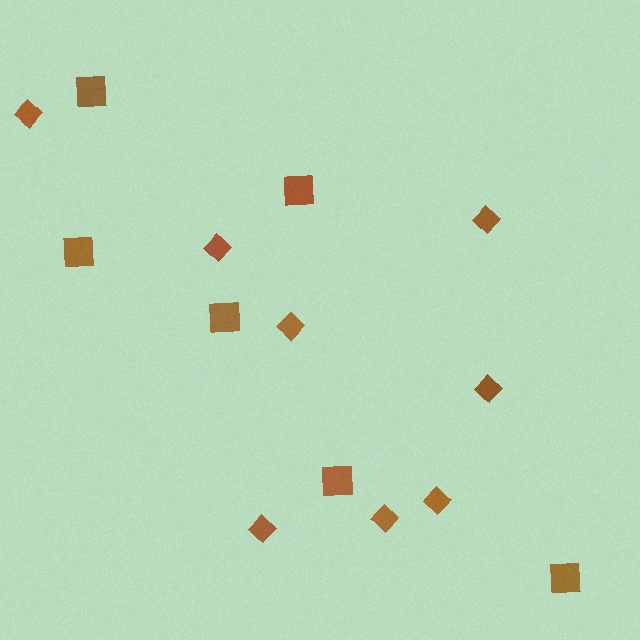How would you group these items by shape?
There are 2 groups: one group of squares (6) and one group of diamonds (8).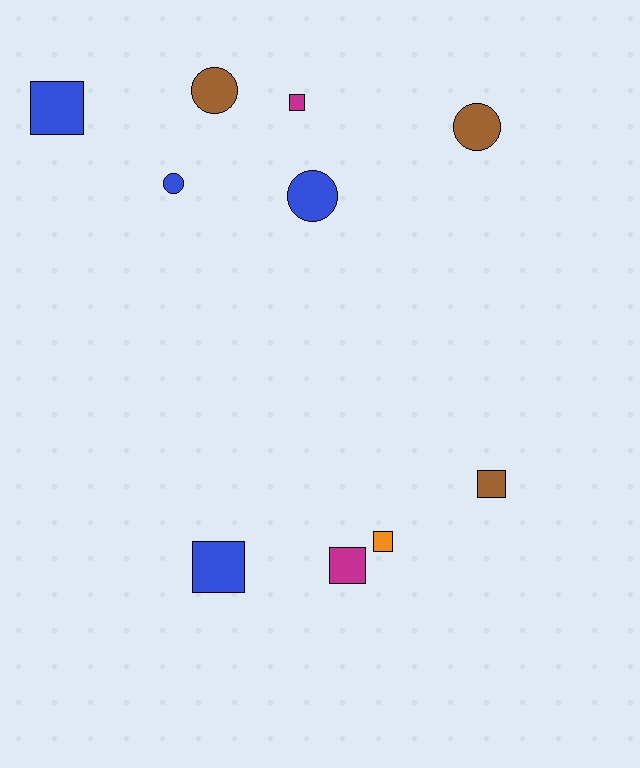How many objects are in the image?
There are 10 objects.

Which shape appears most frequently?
Square, with 6 objects.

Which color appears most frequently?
Blue, with 4 objects.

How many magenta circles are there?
There are no magenta circles.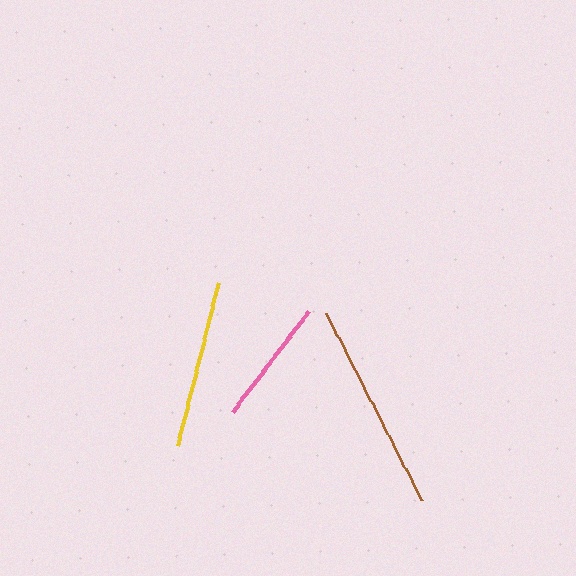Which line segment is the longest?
The brown line is the longest at approximately 210 pixels.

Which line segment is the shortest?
The pink line is the shortest at approximately 126 pixels.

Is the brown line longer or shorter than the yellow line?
The brown line is longer than the yellow line.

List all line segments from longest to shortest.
From longest to shortest: brown, yellow, pink.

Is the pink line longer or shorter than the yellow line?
The yellow line is longer than the pink line.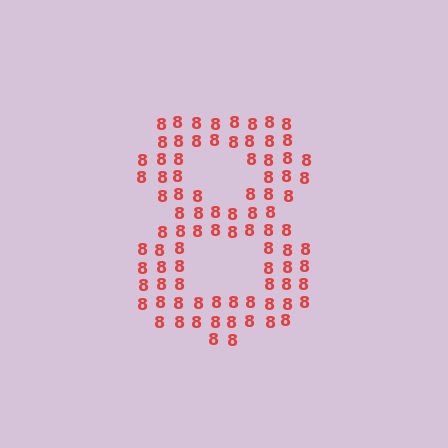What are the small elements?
The small elements are digit 8's.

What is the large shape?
The large shape is the digit 8.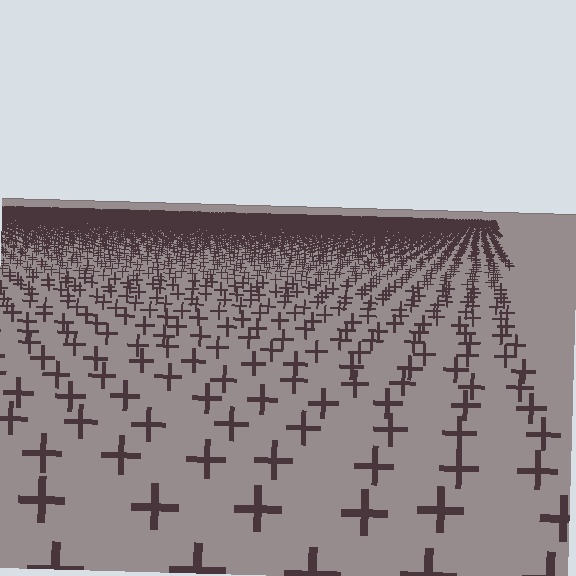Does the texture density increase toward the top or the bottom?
Density increases toward the top.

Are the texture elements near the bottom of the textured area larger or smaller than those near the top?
Larger. Near the bottom, elements are closer to the viewer and appear at a bigger on-screen size.